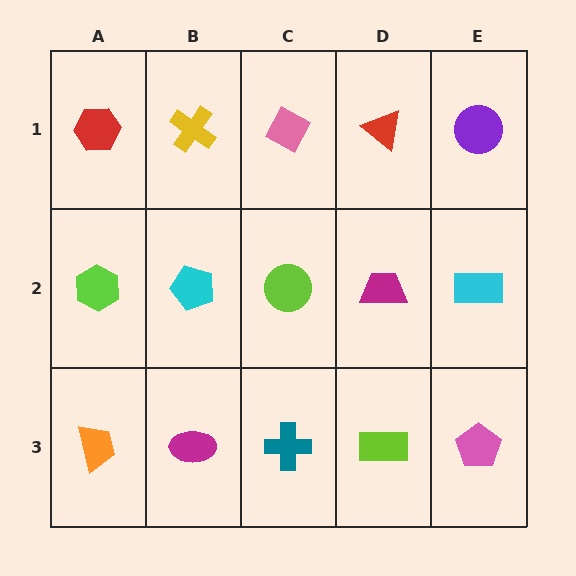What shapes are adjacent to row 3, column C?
A lime circle (row 2, column C), a magenta ellipse (row 3, column B), a lime rectangle (row 3, column D).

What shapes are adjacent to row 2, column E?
A purple circle (row 1, column E), a pink pentagon (row 3, column E), a magenta trapezoid (row 2, column D).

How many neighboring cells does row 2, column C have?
4.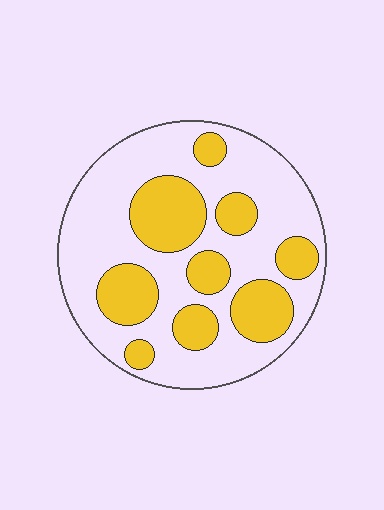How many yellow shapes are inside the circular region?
9.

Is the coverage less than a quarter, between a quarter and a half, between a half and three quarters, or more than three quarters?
Between a quarter and a half.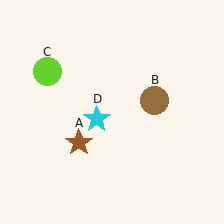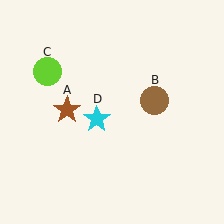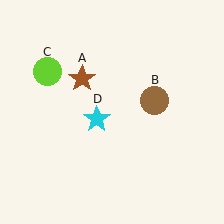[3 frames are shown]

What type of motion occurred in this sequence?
The brown star (object A) rotated clockwise around the center of the scene.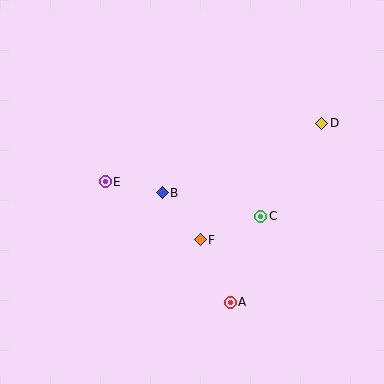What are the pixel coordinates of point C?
Point C is at (261, 216).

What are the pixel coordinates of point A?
Point A is at (230, 302).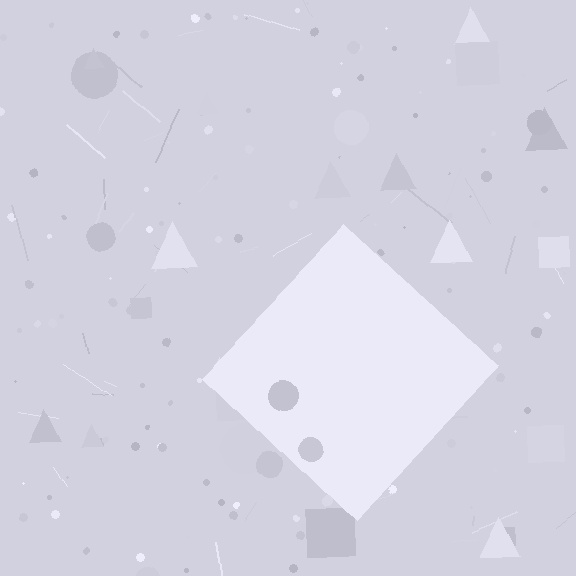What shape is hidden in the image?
A diamond is hidden in the image.